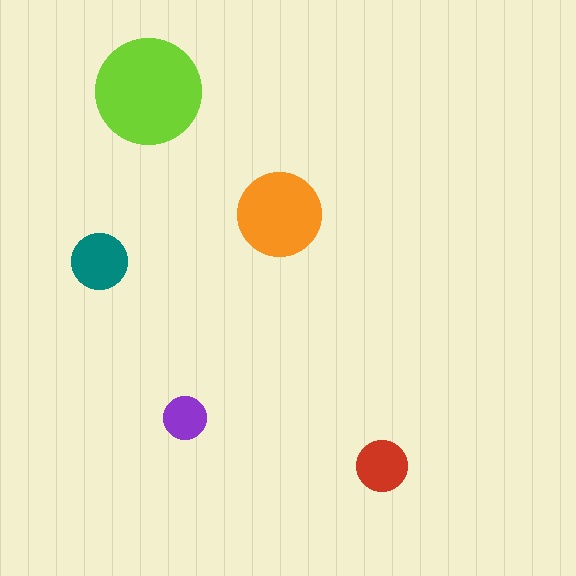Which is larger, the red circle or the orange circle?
The orange one.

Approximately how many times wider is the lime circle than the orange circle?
About 1.5 times wider.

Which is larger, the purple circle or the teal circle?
The teal one.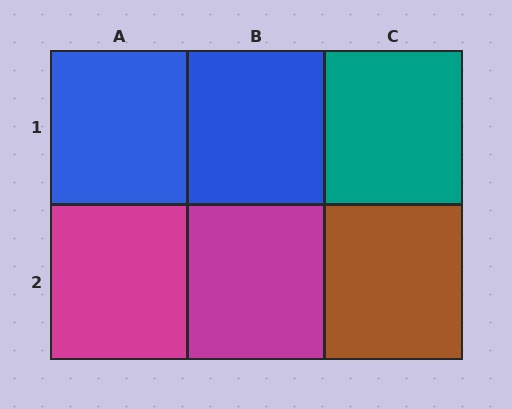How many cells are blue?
2 cells are blue.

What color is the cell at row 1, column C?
Teal.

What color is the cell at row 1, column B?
Blue.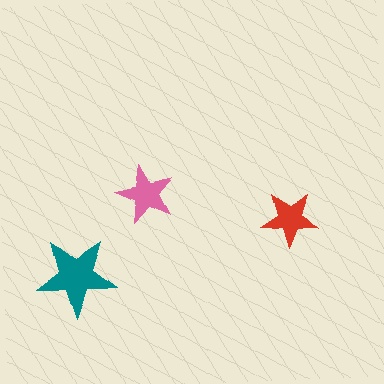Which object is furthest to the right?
The red star is rightmost.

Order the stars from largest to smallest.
the teal one, the pink one, the red one.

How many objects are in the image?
There are 3 objects in the image.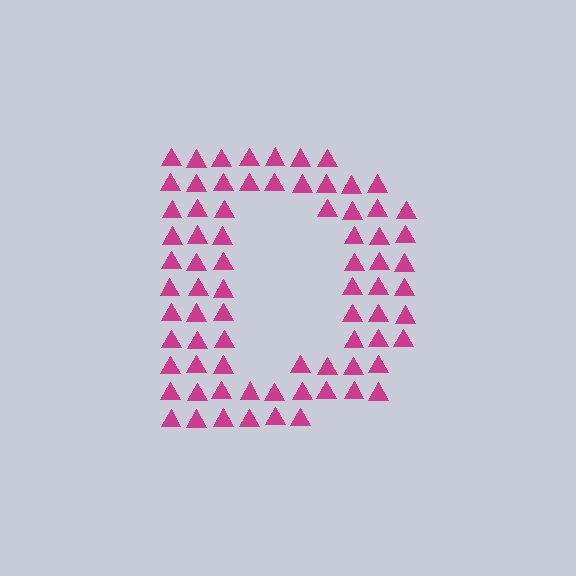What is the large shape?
The large shape is the letter D.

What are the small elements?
The small elements are triangles.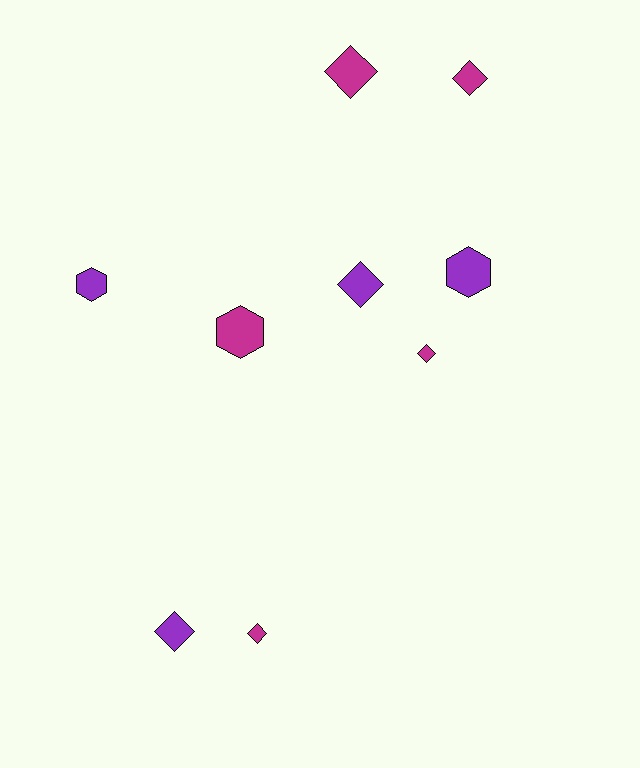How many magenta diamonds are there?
There are 4 magenta diamonds.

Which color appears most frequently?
Magenta, with 5 objects.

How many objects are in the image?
There are 9 objects.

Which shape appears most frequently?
Diamond, with 6 objects.